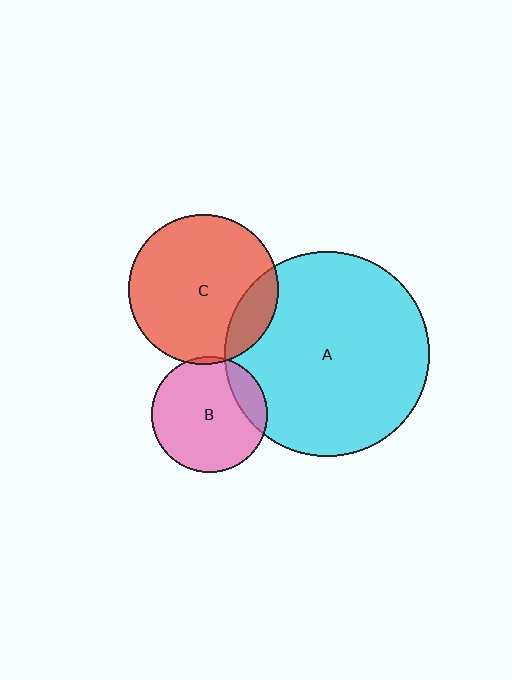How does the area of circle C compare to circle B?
Approximately 1.7 times.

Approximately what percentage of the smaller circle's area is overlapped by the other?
Approximately 5%.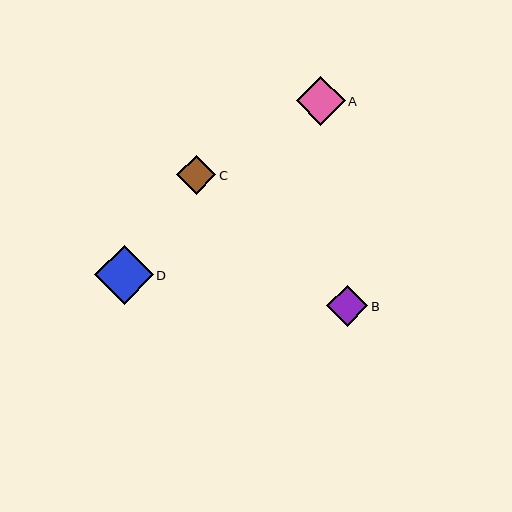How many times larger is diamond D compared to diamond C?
Diamond D is approximately 1.5 times the size of diamond C.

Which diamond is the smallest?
Diamond C is the smallest with a size of approximately 39 pixels.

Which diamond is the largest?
Diamond D is the largest with a size of approximately 59 pixels.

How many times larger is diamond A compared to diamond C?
Diamond A is approximately 1.3 times the size of diamond C.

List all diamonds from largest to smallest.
From largest to smallest: D, A, B, C.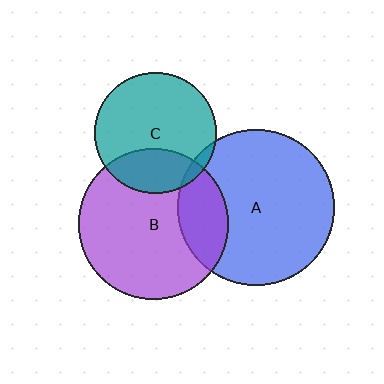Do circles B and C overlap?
Yes.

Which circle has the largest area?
Circle A (blue).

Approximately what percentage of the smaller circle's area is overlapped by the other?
Approximately 25%.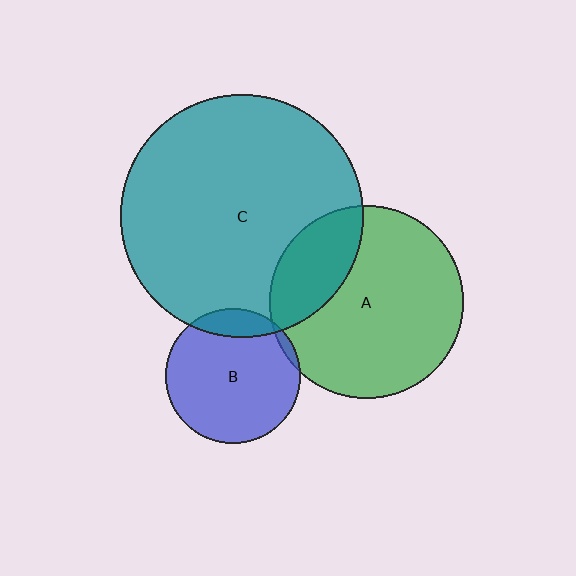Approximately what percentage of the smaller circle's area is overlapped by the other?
Approximately 15%.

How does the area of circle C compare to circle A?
Approximately 1.6 times.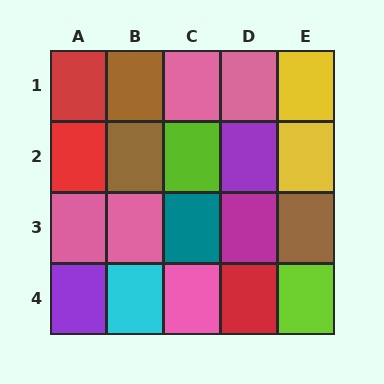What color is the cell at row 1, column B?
Brown.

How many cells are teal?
1 cell is teal.